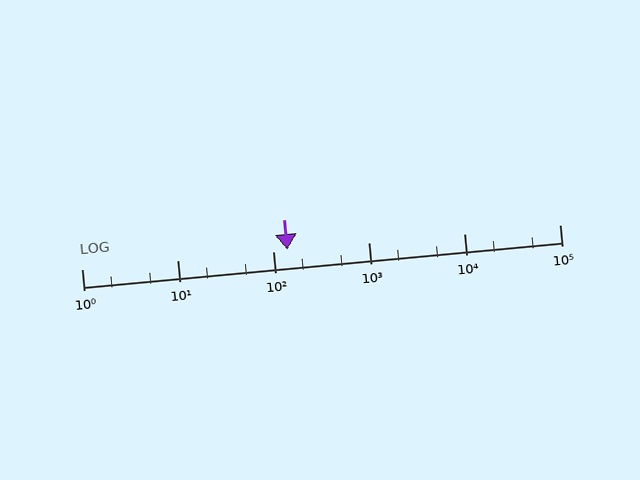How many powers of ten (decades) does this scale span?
The scale spans 5 decades, from 1 to 100000.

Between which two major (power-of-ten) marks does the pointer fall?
The pointer is between 100 and 1000.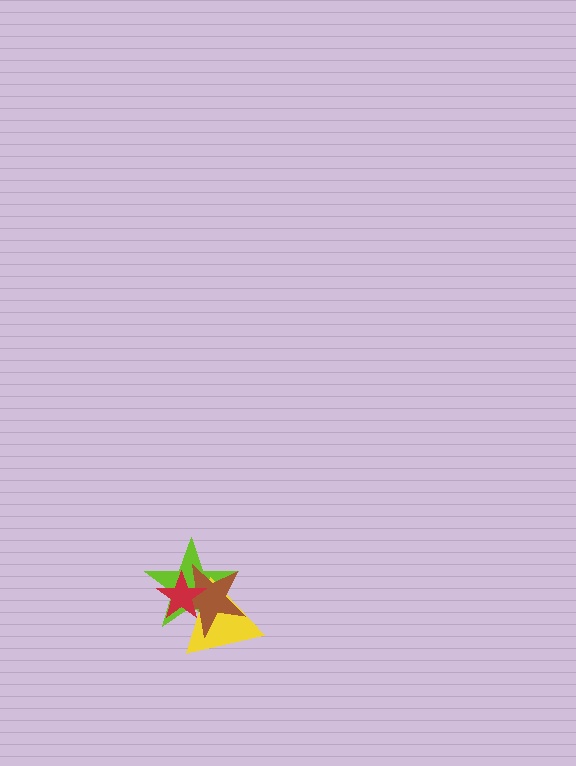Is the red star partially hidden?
No, no other shape covers it.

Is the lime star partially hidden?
Yes, it is partially covered by another shape.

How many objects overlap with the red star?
3 objects overlap with the red star.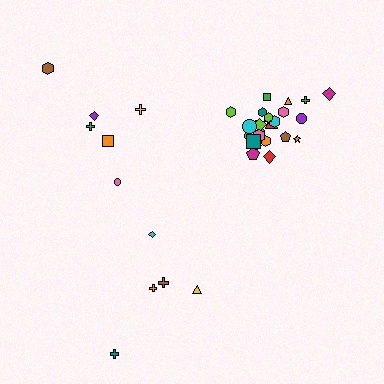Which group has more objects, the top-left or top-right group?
The top-right group.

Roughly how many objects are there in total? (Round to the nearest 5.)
Roughly 35 objects in total.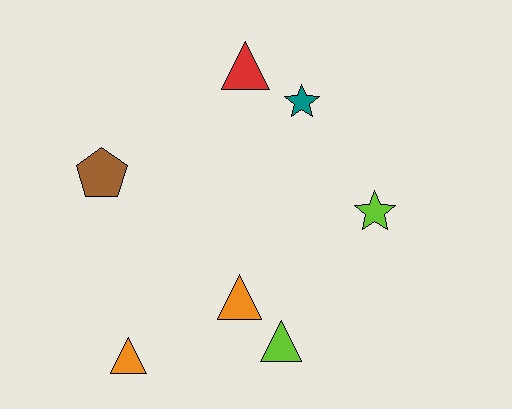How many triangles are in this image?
There are 4 triangles.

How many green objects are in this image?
There are no green objects.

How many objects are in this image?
There are 7 objects.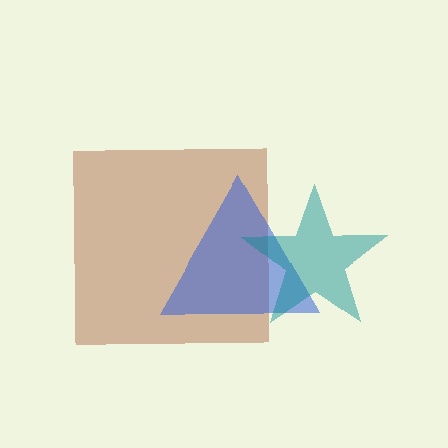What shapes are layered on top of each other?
The layered shapes are: a brown square, a blue triangle, a teal star.